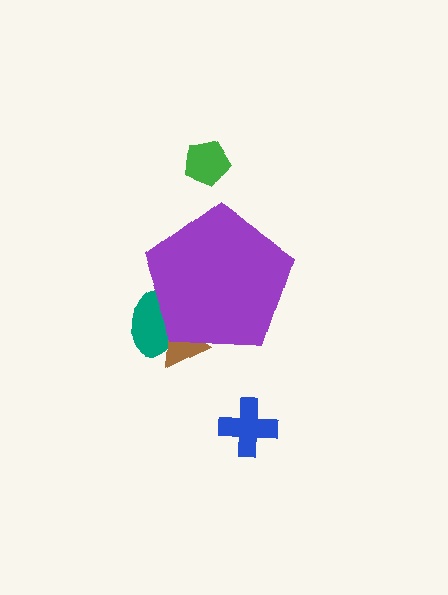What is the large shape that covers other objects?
A purple pentagon.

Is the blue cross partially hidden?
No, the blue cross is fully visible.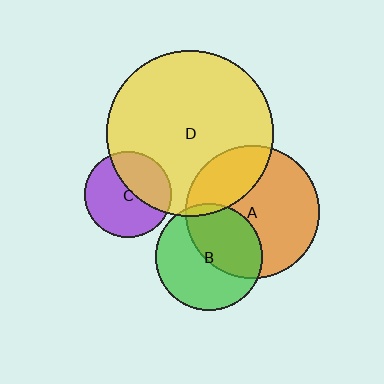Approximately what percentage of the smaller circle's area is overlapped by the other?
Approximately 5%.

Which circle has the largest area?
Circle D (yellow).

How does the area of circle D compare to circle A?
Approximately 1.6 times.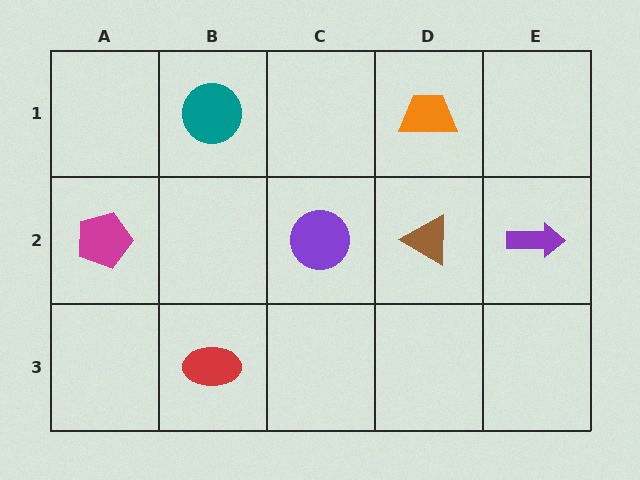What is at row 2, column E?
A purple arrow.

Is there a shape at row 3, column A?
No, that cell is empty.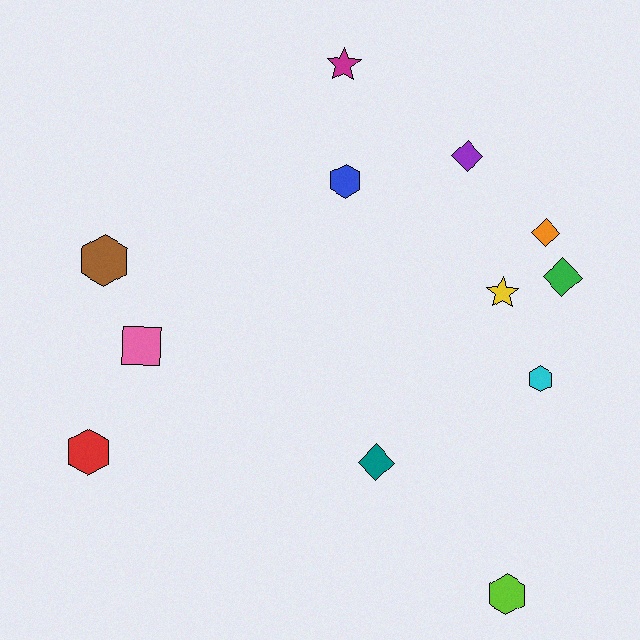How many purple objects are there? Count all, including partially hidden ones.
There is 1 purple object.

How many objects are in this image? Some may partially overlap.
There are 12 objects.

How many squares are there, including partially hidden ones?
There is 1 square.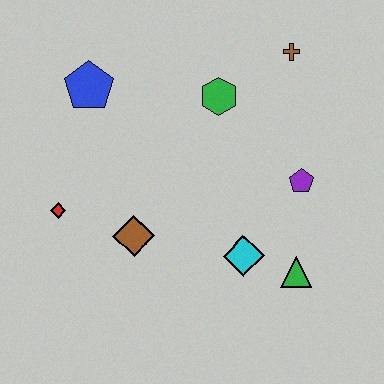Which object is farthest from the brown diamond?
The brown cross is farthest from the brown diamond.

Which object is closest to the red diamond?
The brown diamond is closest to the red diamond.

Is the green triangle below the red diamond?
Yes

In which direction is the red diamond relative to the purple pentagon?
The red diamond is to the left of the purple pentagon.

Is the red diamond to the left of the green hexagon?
Yes